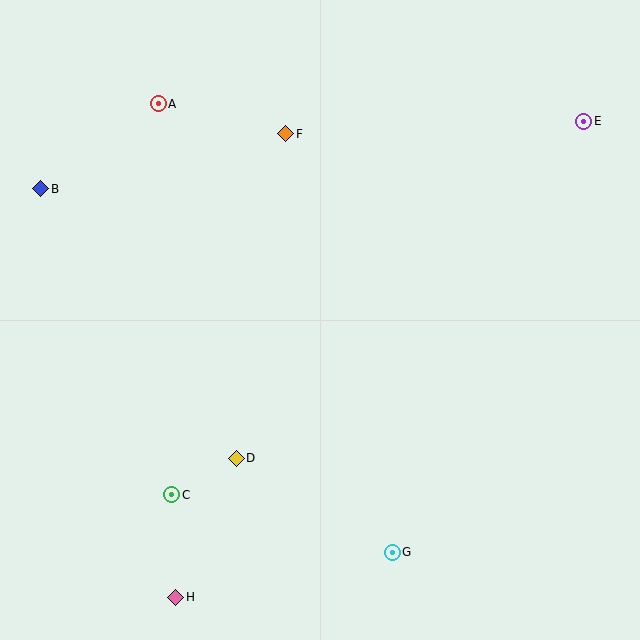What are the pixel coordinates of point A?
Point A is at (158, 104).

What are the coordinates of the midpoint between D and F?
The midpoint between D and F is at (261, 296).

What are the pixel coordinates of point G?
Point G is at (392, 552).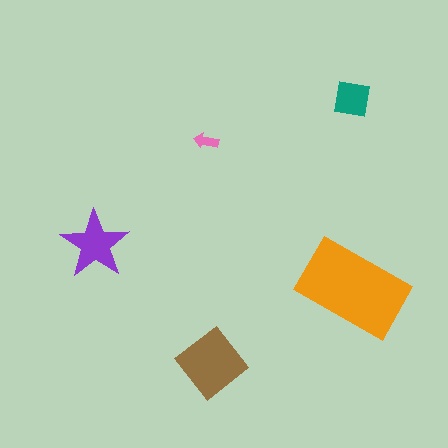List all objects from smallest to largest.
The pink arrow, the teal square, the purple star, the brown diamond, the orange rectangle.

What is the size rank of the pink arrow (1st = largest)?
5th.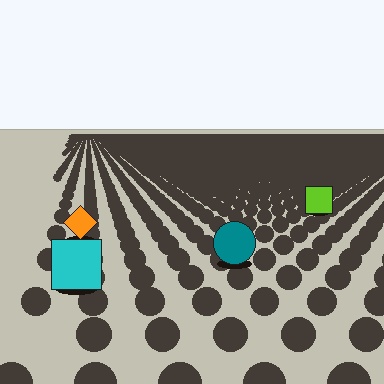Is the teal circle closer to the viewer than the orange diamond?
Yes. The teal circle is closer — you can tell from the texture gradient: the ground texture is coarser near it.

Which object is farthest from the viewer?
The lime square is farthest from the viewer. It appears smaller and the ground texture around it is denser.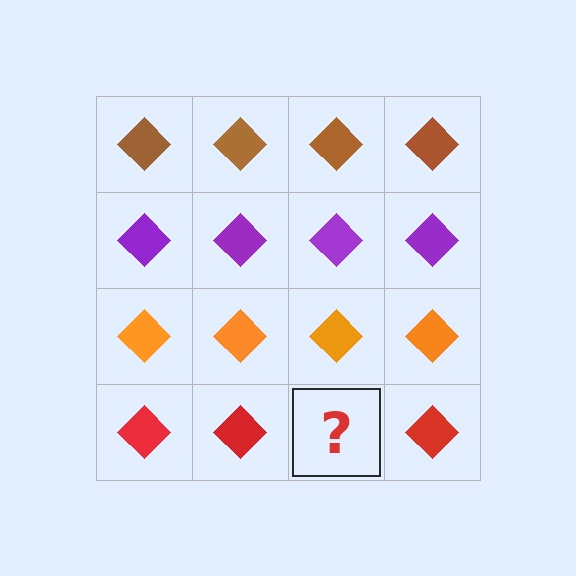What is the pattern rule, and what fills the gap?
The rule is that each row has a consistent color. The gap should be filled with a red diamond.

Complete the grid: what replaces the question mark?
The question mark should be replaced with a red diamond.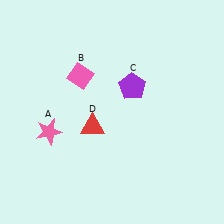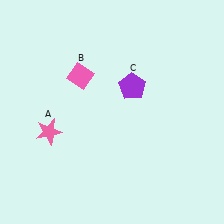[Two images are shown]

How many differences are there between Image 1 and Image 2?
There is 1 difference between the two images.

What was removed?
The red triangle (D) was removed in Image 2.